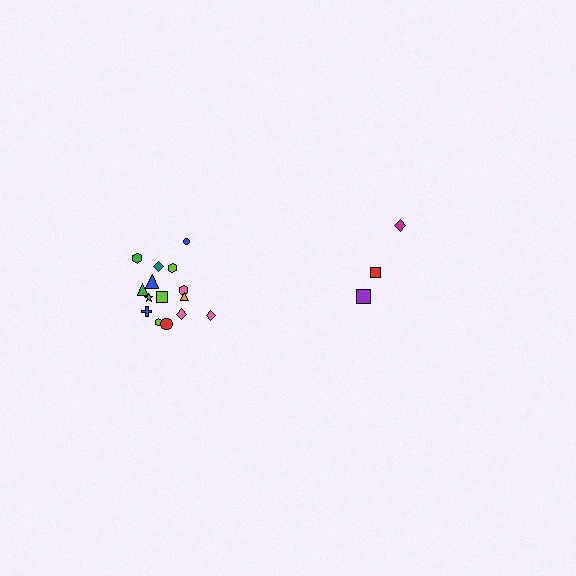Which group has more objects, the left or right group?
The left group.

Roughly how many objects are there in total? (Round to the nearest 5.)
Roughly 20 objects in total.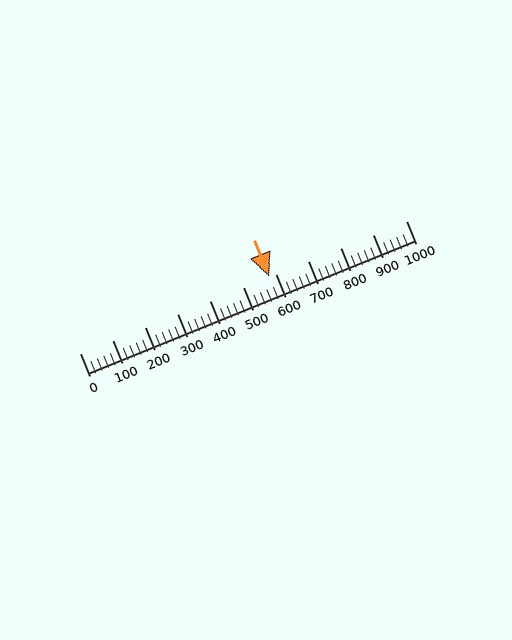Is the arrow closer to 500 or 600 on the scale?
The arrow is closer to 600.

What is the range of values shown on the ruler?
The ruler shows values from 0 to 1000.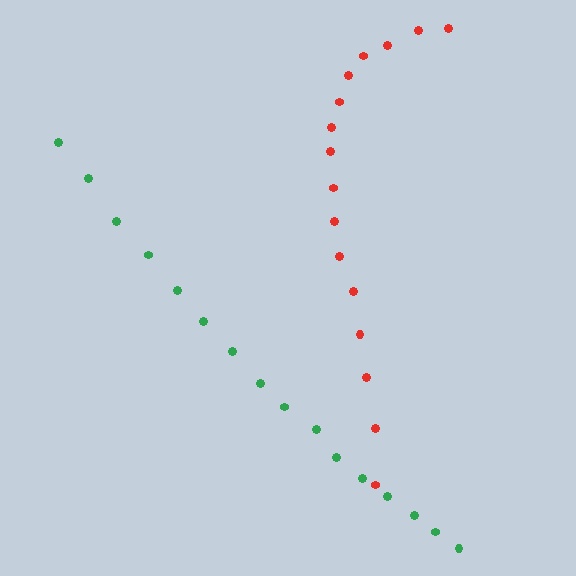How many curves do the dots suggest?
There are 2 distinct paths.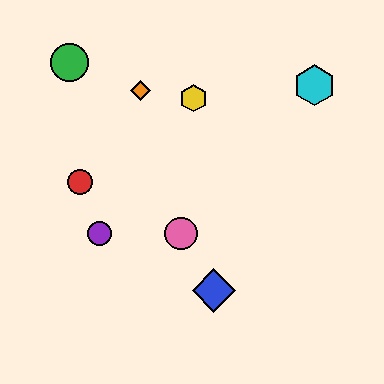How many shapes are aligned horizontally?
2 shapes (the purple circle, the pink circle) are aligned horizontally.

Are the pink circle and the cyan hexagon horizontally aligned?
No, the pink circle is at y≈234 and the cyan hexagon is at y≈85.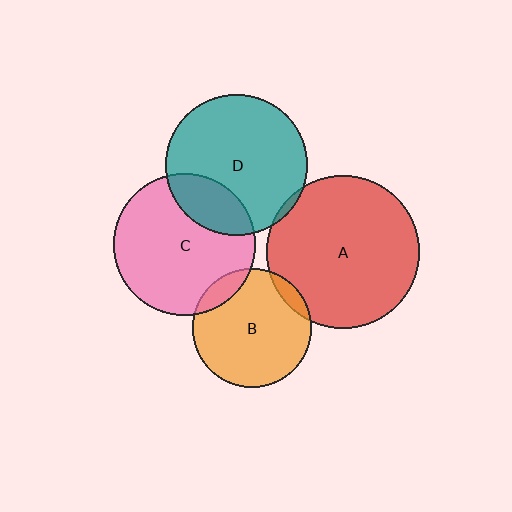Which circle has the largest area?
Circle A (red).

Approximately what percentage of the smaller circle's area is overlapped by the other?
Approximately 5%.